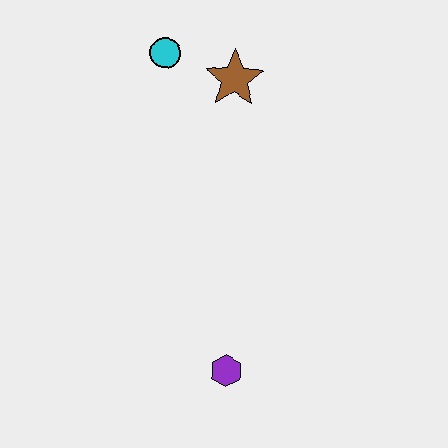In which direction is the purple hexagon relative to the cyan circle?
The purple hexagon is below the cyan circle.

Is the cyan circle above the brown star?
Yes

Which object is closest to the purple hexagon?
The brown star is closest to the purple hexagon.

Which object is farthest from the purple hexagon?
The cyan circle is farthest from the purple hexagon.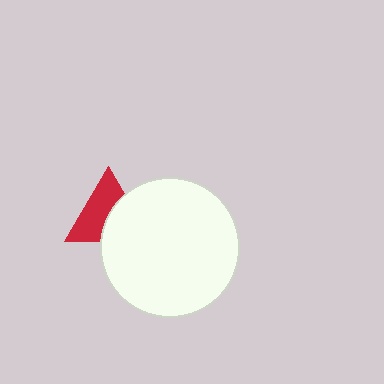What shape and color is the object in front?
The object in front is a white circle.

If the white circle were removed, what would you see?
You would see the complete red triangle.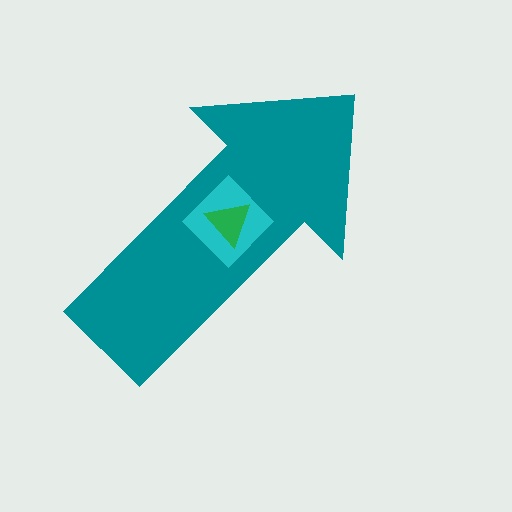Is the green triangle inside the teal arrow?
Yes.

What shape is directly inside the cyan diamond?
The green triangle.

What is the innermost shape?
The green triangle.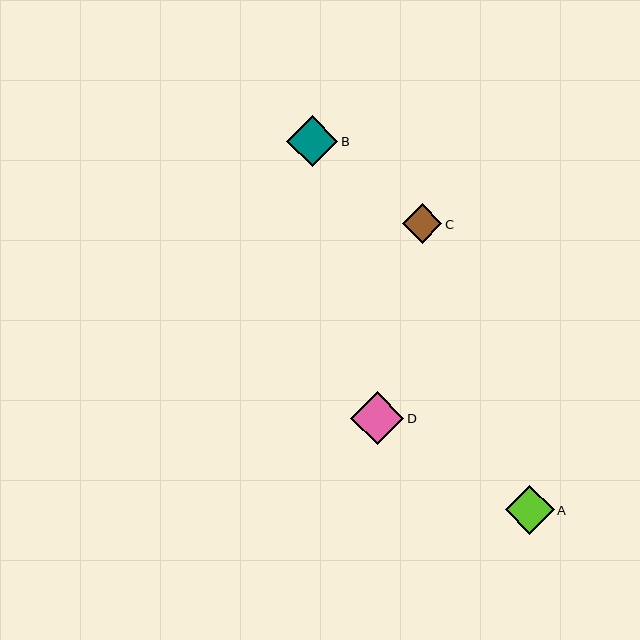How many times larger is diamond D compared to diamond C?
Diamond D is approximately 1.4 times the size of diamond C.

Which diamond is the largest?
Diamond D is the largest with a size of approximately 53 pixels.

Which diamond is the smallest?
Diamond C is the smallest with a size of approximately 39 pixels.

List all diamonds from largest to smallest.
From largest to smallest: D, B, A, C.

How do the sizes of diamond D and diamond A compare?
Diamond D and diamond A are approximately the same size.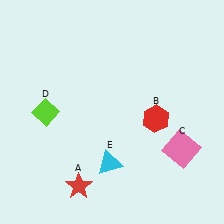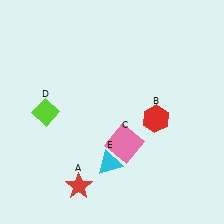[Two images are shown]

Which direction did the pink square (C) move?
The pink square (C) moved left.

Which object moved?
The pink square (C) moved left.